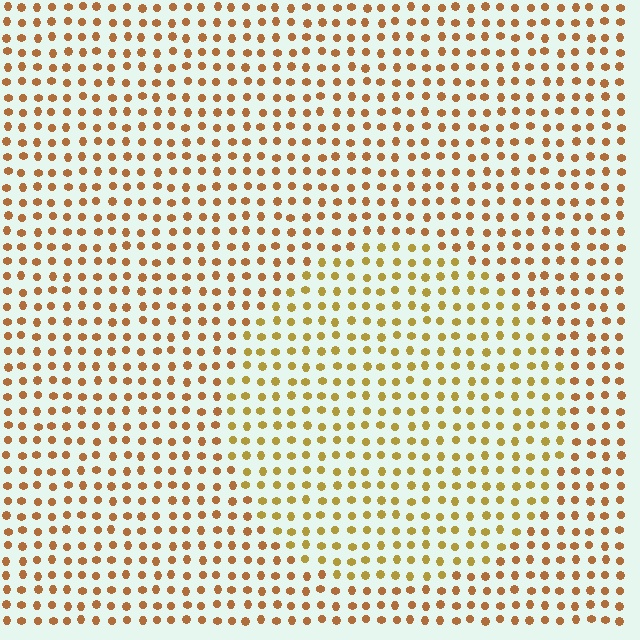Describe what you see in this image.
The image is filled with small brown elements in a uniform arrangement. A circle-shaped region is visible where the elements are tinted to a slightly different hue, forming a subtle color boundary.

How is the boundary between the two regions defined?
The boundary is defined purely by a slight shift in hue (about 23 degrees). Spacing, size, and orientation are identical on both sides.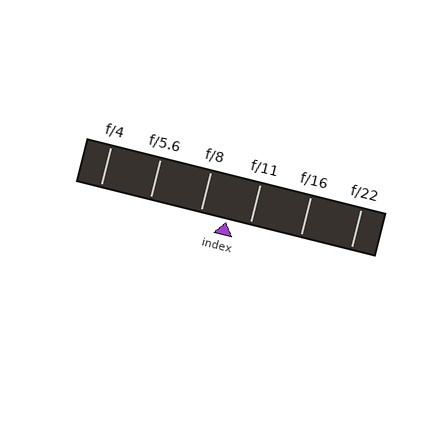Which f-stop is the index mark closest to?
The index mark is closest to f/11.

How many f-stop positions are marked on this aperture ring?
There are 6 f-stop positions marked.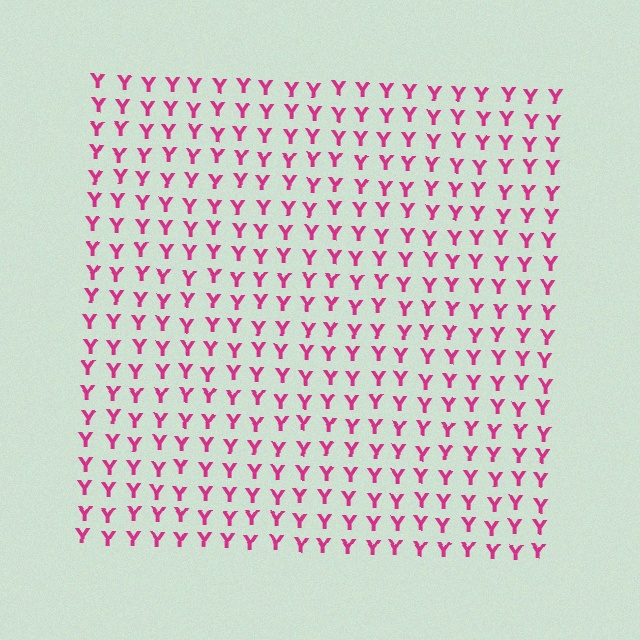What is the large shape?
The large shape is a square.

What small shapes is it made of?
It is made of small letter Y's.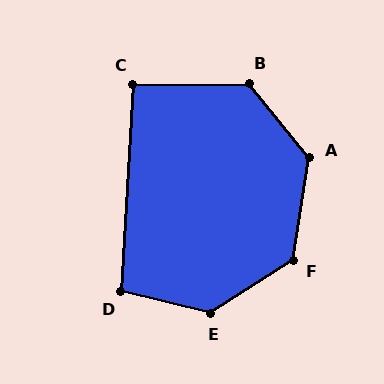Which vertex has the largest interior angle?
E, at approximately 134 degrees.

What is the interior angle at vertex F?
Approximately 131 degrees (obtuse).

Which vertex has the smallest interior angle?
C, at approximately 94 degrees.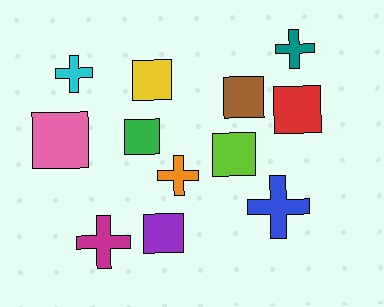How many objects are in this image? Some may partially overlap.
There are 12 objects.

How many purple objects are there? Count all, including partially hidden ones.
There is 1 purple object.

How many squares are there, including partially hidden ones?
There are 7 squares.